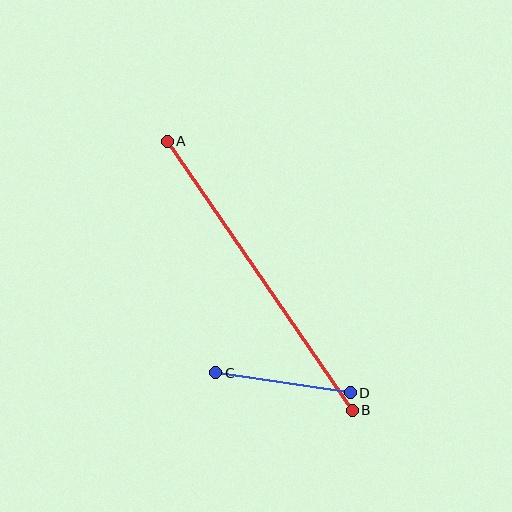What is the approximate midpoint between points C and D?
The midpoint is at approximately (283, 383) pixels.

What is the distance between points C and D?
The distance is approximately 136 pixels.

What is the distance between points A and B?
The distance is approximately 326 pixels.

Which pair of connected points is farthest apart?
Points A and B are farthest apart.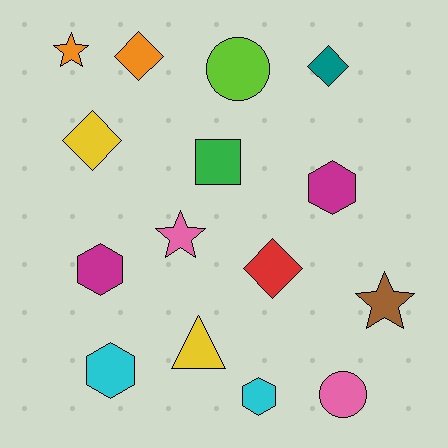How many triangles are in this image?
There is 1 triangle.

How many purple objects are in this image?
There are no purple objects.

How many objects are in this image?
There are 15 objects.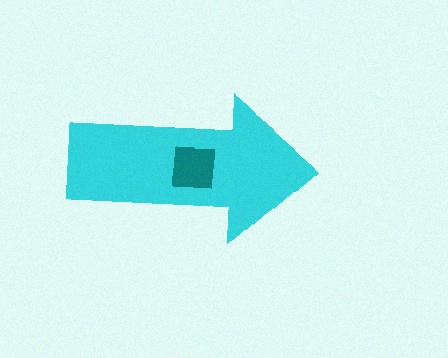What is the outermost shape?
The cyan arrow.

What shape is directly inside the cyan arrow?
The teal square.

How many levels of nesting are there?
2.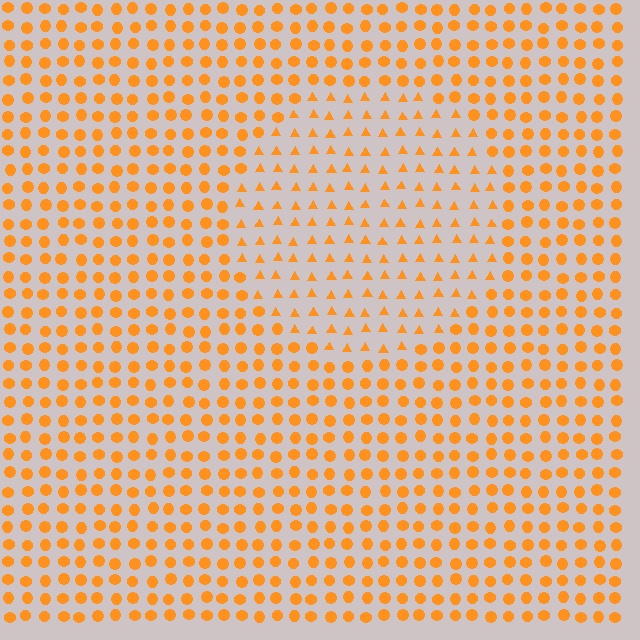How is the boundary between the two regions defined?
The boundary is defined by a change in element shape: triangles inside vs. circles outside. All elements share the same color and spacing.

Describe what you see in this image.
The image is filled with small orange elements arranged in a uniform grid. A circle-shaped region contains triangles, while the surrounding area contains circles. The boundary is defined purely by the change in element shape.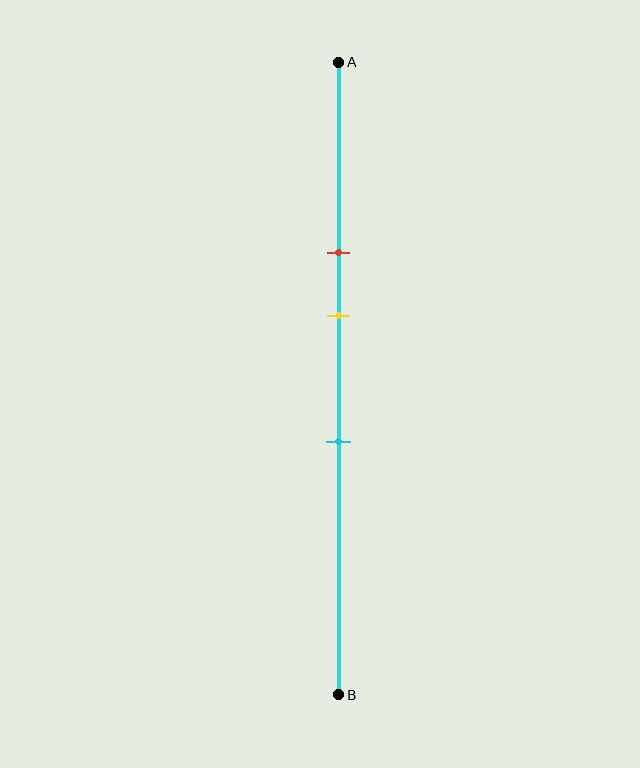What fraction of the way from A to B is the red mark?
The red mark is approximately 30% (0.3) of the way from A to B.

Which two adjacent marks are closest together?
The red and yellow marks are the closest adjacent pair.